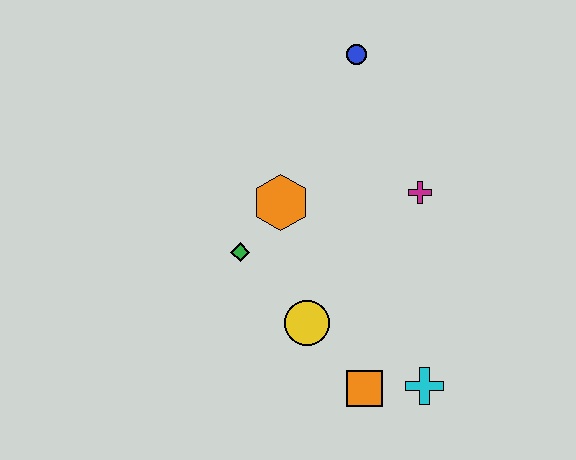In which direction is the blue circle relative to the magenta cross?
The blue circle is above the magenta cross.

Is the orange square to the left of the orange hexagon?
No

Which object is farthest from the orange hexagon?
The cyan cross is farthest from the orange hexagon.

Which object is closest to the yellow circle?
The orange square is closest to the yellow circle.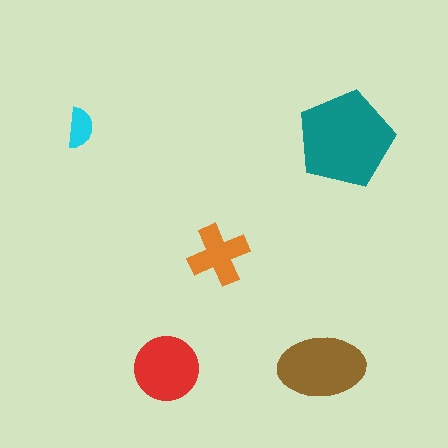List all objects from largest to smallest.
The teal pentagon, the brown ellipse, the red circle, the orange cross, the cyan semicircle.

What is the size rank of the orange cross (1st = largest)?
4th.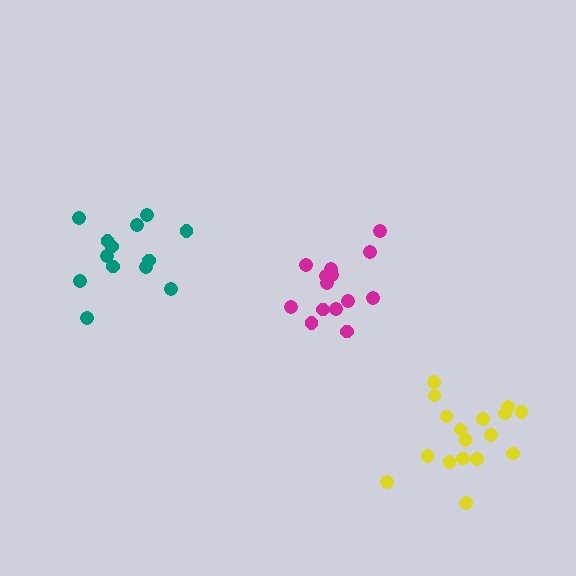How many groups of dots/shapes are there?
There are 3 groups.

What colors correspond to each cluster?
The clusters are colored: teal, magenta, yellow.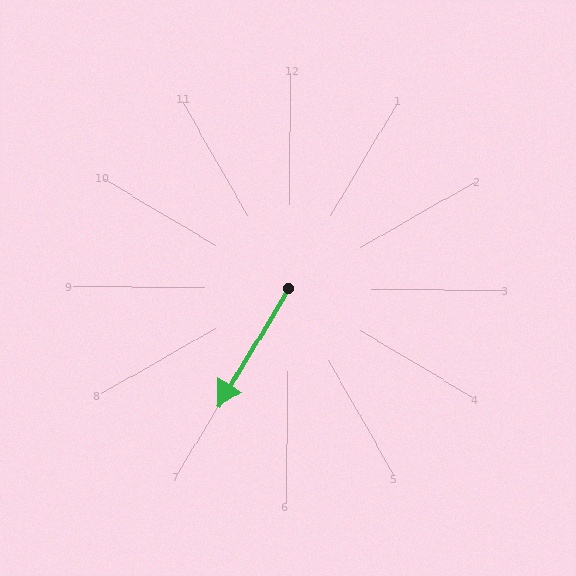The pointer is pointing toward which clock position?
Roughly 7 o'clock.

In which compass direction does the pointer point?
Southwest.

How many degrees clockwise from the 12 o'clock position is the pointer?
Approximately 210 degrees.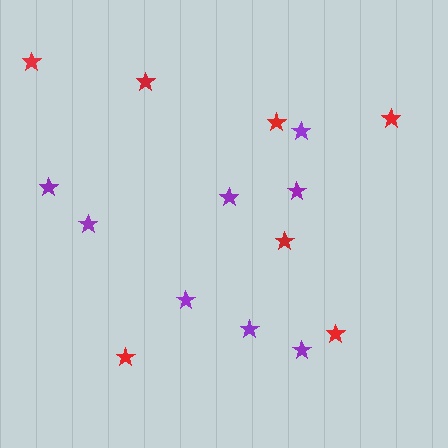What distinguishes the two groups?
There are 2 groups: one group of red stars (7) and one group of purple stars (8).